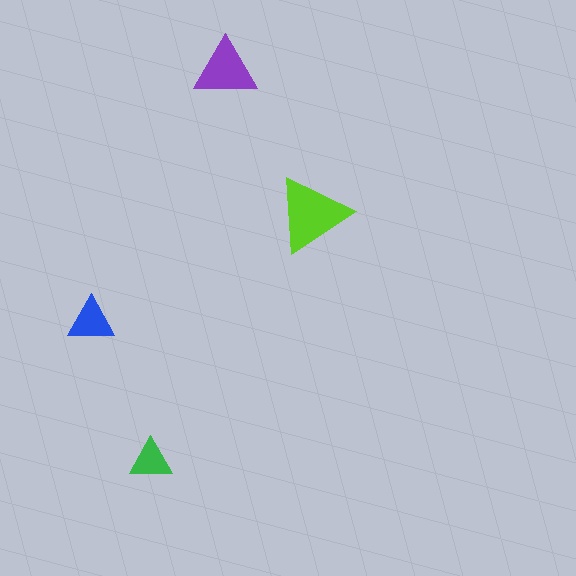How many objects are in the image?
There are 4 objects in the image.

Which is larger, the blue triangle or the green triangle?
The blue one.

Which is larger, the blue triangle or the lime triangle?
The lime one.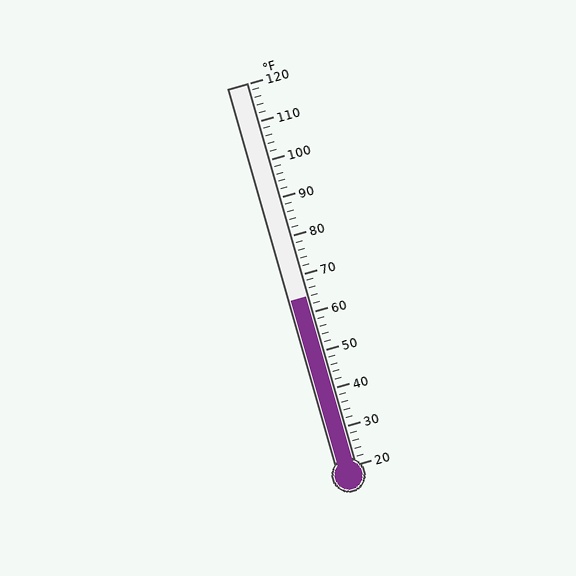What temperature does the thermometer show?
The thermometer shows approximately 64°F.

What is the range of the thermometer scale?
The thermometer scale ranges from 20°F to 120°F.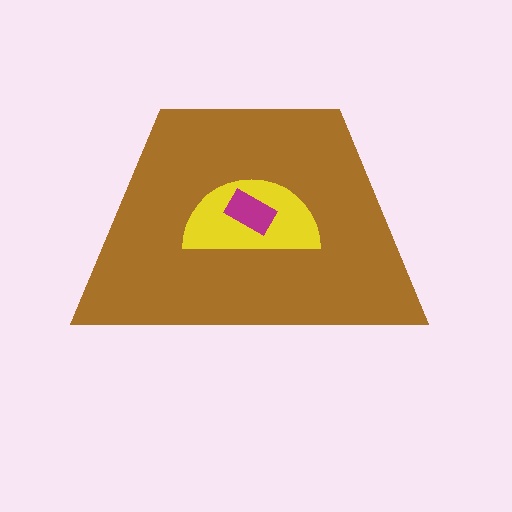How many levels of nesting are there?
3.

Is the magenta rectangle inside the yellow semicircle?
Yes.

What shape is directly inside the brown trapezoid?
The yellow semicircle.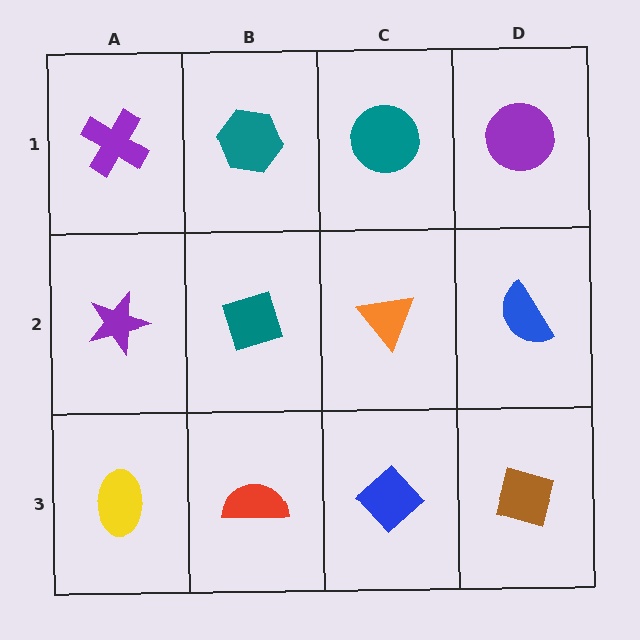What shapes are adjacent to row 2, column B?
A teal hexagon (row 1, column B), a red semicircle (row 3, column B), a purple star (row 2, column A), an orange triangle (row 2, column C).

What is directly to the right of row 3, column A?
A red semicircle.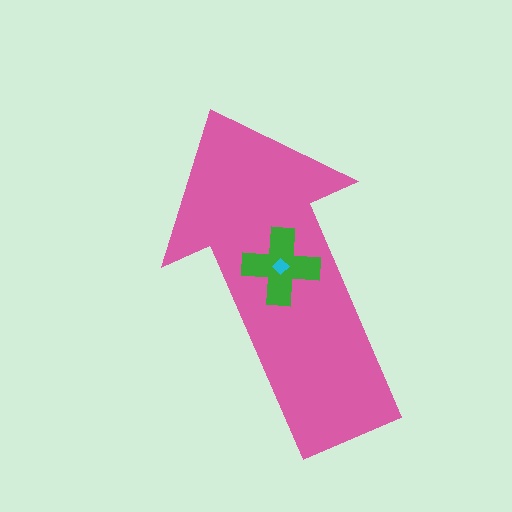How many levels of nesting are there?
3.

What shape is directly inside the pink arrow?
The green cross.